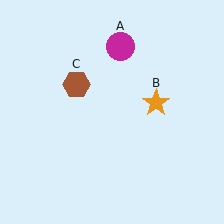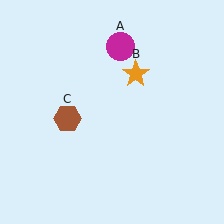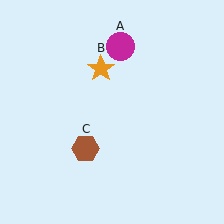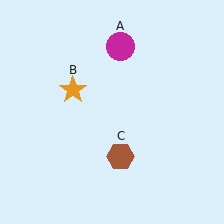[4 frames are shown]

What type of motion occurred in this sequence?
The orange star (object B), brown hexagon (object C) rotated counterclockwise around the center of the scene.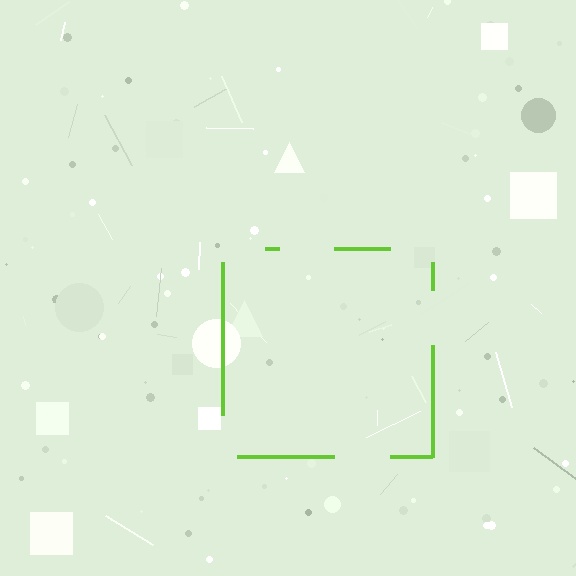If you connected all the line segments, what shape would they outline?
They would outline a square.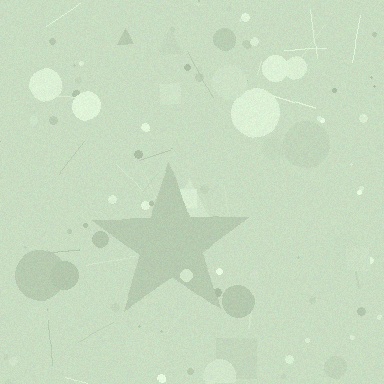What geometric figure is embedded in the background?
A star is embedded in the background.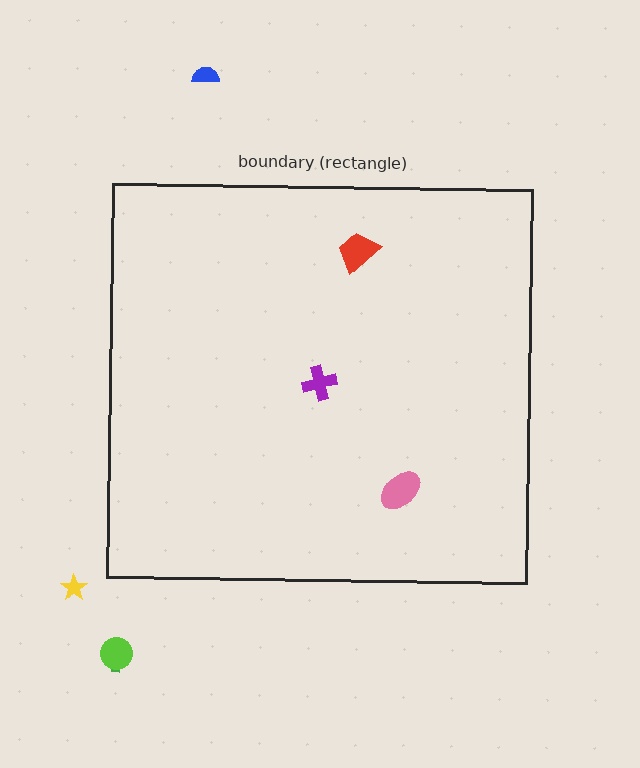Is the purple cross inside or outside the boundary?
Inside.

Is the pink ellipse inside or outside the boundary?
Inside.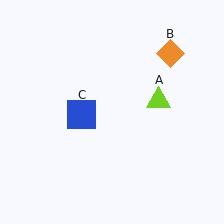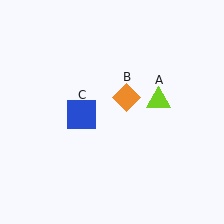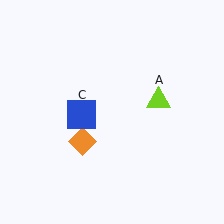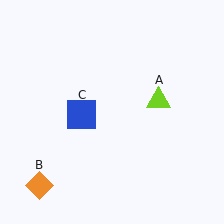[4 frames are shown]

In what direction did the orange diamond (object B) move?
The orange diamond (object B) moved down and to the left.